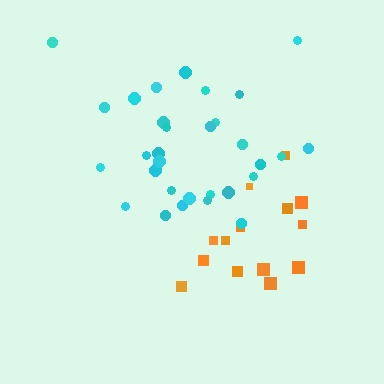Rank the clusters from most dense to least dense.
orange, cyan.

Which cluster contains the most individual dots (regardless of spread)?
Cyan (31).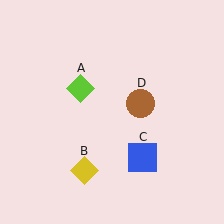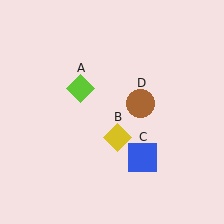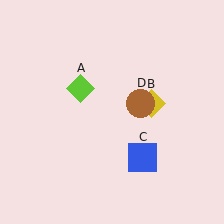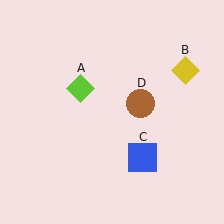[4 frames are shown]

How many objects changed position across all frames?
1 object changed position: yellow diamond (object B).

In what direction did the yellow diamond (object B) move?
The yellow diamond (object B) moved up and to the right.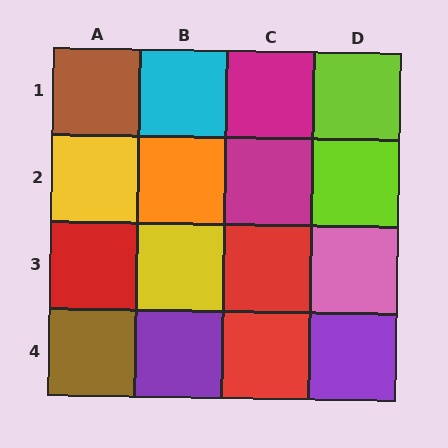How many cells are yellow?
2 cells are yellow.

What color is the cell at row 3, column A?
Red.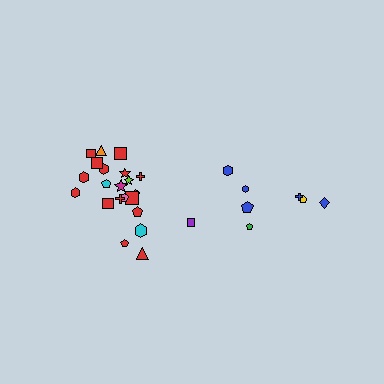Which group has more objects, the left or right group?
The left group.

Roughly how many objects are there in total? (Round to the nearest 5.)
Roughly 30 objects in total.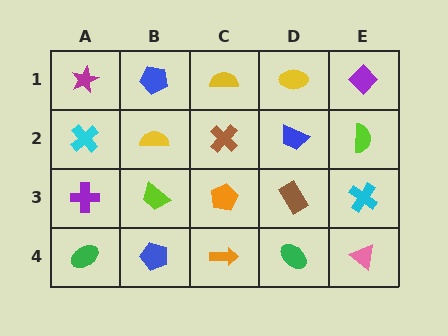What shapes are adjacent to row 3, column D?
A blue trapezoid (row 2, column D), a green ellipse (row 4, column D), an orange pentagon (row 3, column C), a cyan cross (row 3, column E).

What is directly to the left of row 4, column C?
A blue pentagon.